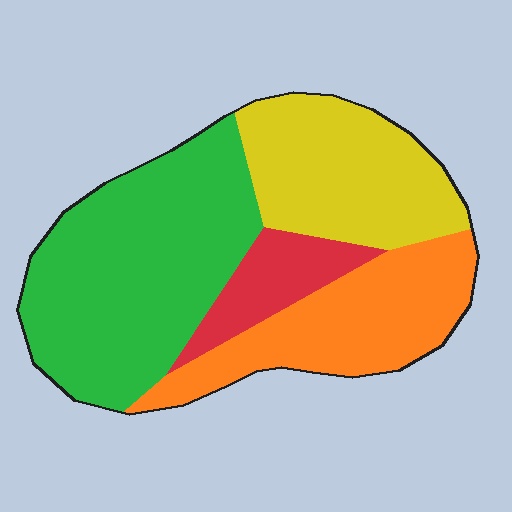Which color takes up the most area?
Green, at roughly 40%.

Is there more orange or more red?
Orange.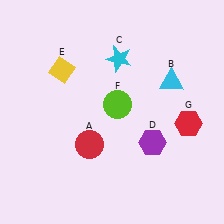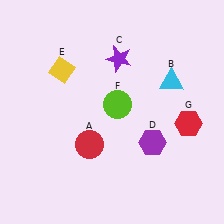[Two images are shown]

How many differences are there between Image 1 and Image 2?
There is 1 difference between the two images.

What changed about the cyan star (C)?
In Image 1, C is cyan. In Image 2, it changed to purple.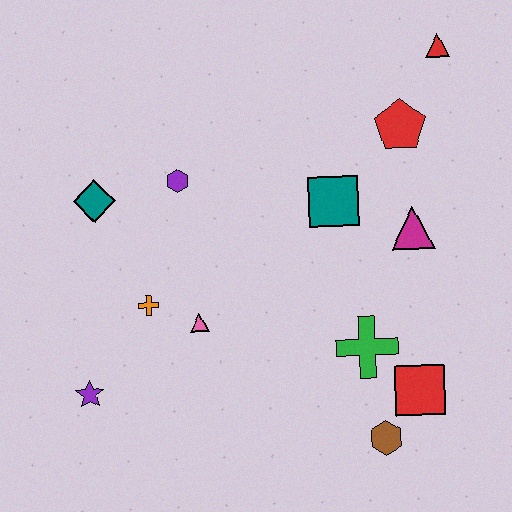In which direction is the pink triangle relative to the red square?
The pink triangle is to the left of the red square.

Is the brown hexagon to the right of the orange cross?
Yes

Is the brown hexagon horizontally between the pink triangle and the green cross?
No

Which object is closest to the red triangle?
The red pentagon is closest to the red triangle.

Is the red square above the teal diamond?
No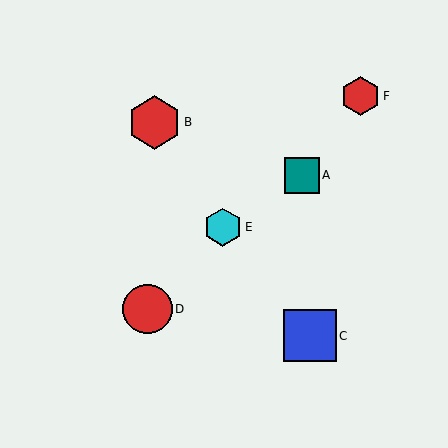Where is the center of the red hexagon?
The center of the red hexagon is at (155, 122).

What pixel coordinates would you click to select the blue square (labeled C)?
Click at (310, 336) to select the blue square C.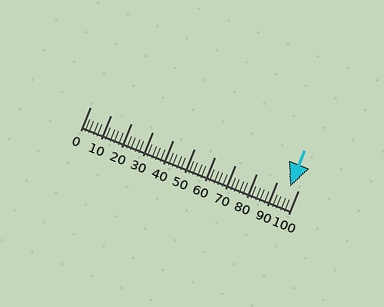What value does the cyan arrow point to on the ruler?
The cyan arrow points to approximately 96.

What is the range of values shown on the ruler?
The ruler shows values from 0 to 100.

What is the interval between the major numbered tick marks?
The major tick marks are spaced 10 units apart.